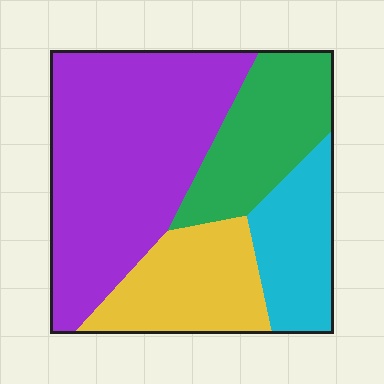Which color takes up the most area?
Purple, at roughly 45%.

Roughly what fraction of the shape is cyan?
Cyan covers 16% of the shape.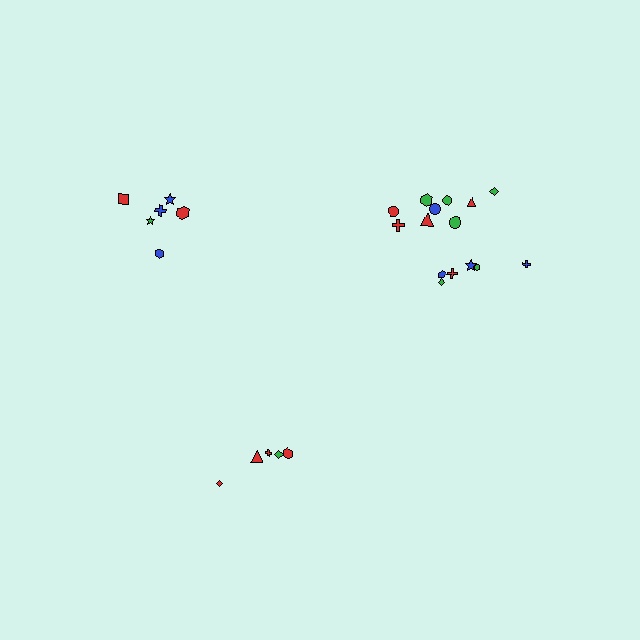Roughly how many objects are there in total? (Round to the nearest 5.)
Roughly 25 objects in total.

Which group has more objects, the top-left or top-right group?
The top-right group.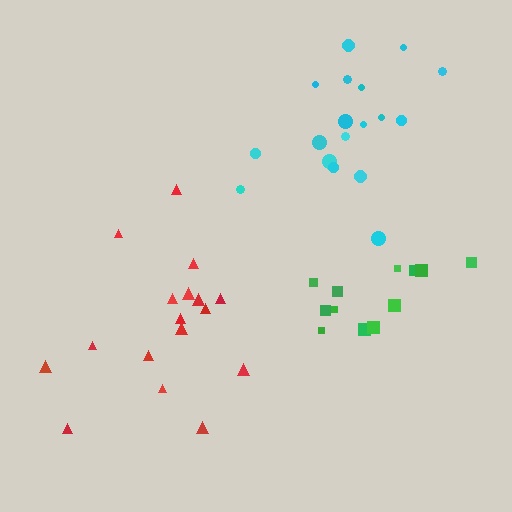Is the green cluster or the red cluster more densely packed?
Green.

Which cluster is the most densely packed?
Cyan.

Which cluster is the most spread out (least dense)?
Red.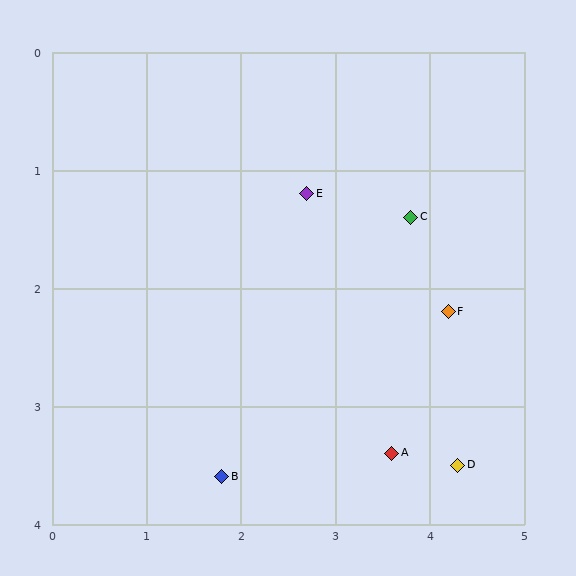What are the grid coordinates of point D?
Point D is at approximately (4.3, 3.5).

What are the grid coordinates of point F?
Point F is at approximately (4.2, 2.2).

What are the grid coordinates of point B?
Point B is at approximately (1.8, 3.6).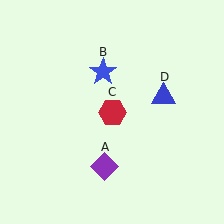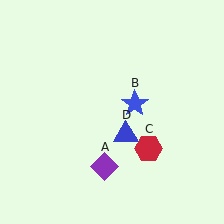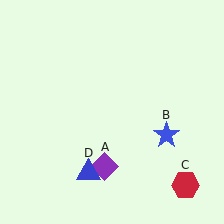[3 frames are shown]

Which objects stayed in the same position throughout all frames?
Purple diamond (object A) remained stationary.